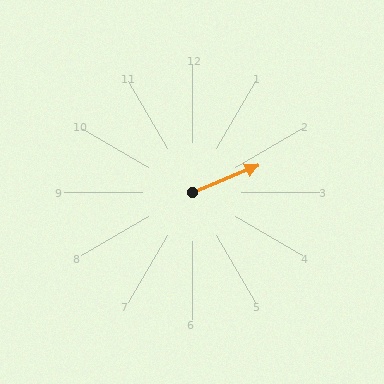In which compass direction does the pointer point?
East.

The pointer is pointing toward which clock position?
Roughly 2 o'clock.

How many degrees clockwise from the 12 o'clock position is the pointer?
Approximately 68 degrees.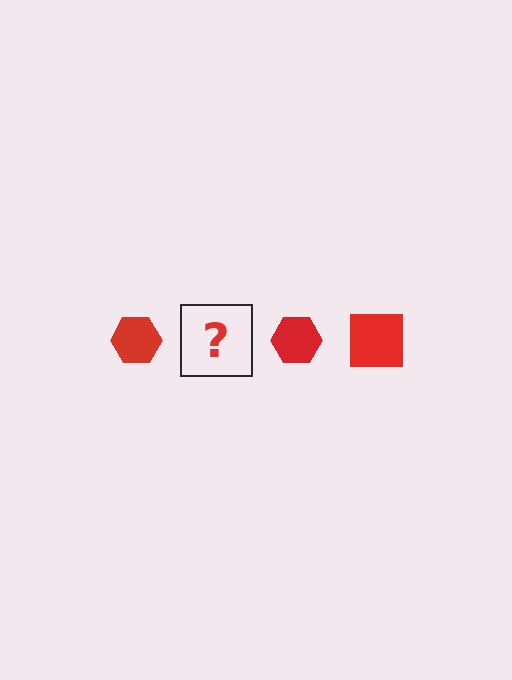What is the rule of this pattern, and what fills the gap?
The rule is that the pattern cycles through hexagon, square shapes in red. The gap should be filled with a red square.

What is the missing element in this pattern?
The missing element is a red square.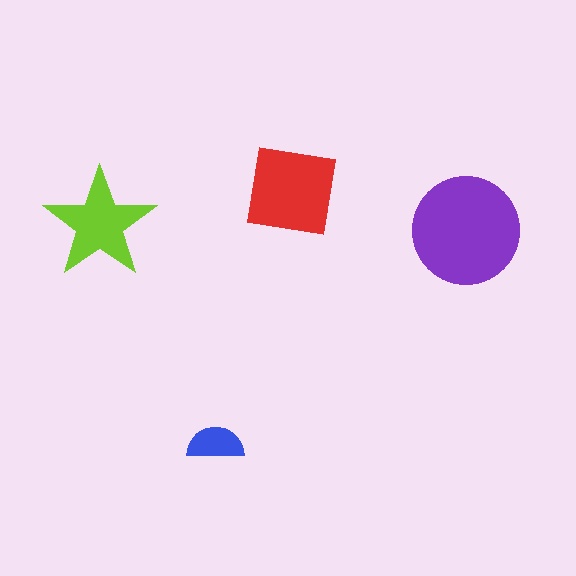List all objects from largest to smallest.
The purple circle, the red square, the lime star, the blue semicircle.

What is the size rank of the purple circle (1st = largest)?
1st.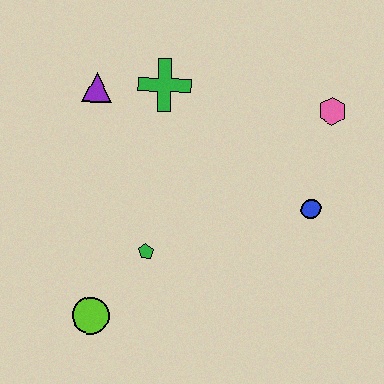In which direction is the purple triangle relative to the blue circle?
The purple triangle is to the left of the blue circle.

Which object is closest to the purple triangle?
The green cross is closest to the purple triangle.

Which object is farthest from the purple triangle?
The blue circle is farthest from the purple triangle.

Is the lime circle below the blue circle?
Yes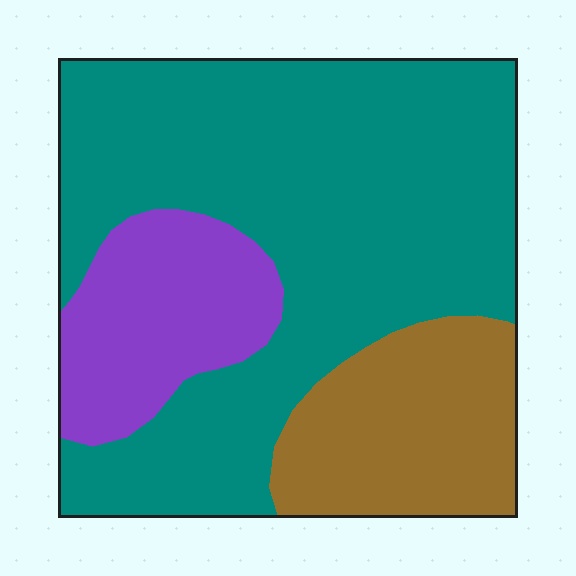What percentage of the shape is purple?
Purple covers roughly 15% of the shape.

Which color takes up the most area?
Teal, at roughly 65%.